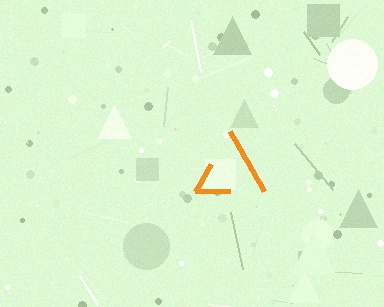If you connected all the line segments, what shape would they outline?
They would outline a triangle.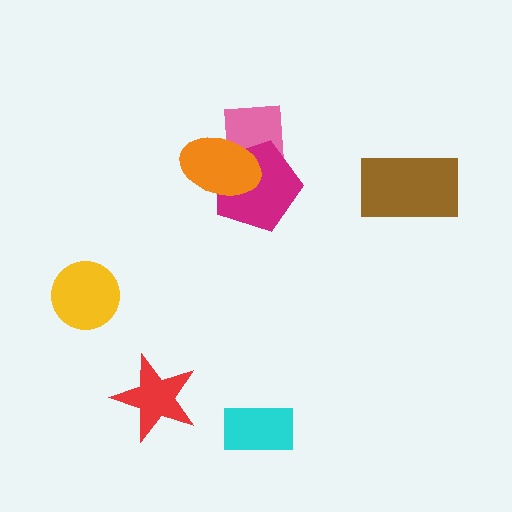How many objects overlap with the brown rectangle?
0 objects overlap with the brown rectangle.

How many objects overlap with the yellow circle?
0 objects overlap with the yellow circle.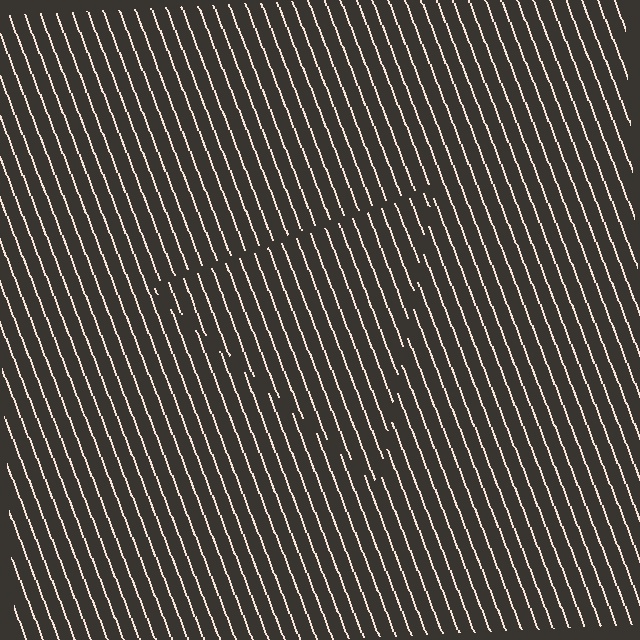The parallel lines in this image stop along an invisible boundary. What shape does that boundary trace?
An illusory triangle. The interior of the shape contains the same grating, shifted by half a period — the contour is defined by the phase discontinuity where line-ends from the inner and outer gratings abut.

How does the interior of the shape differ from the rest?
The interior of the shape contains the same grating, shifted by half a period — the contour is defined by the phase discontinuity where line-ends from the inner and outer gratings abut.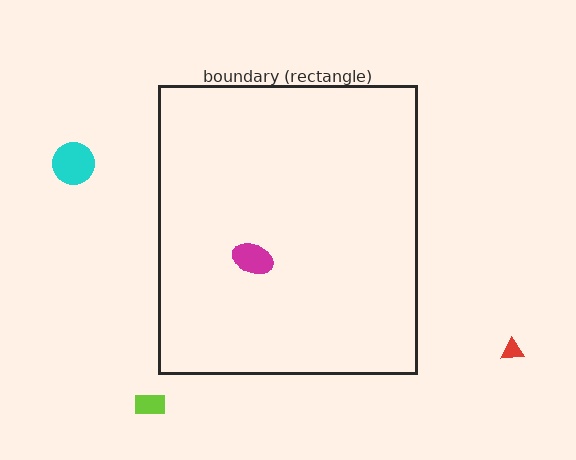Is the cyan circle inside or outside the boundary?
Outside.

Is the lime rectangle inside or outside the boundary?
Outside.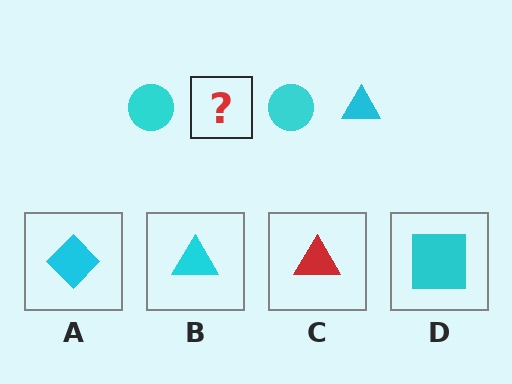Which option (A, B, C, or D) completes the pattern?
B.